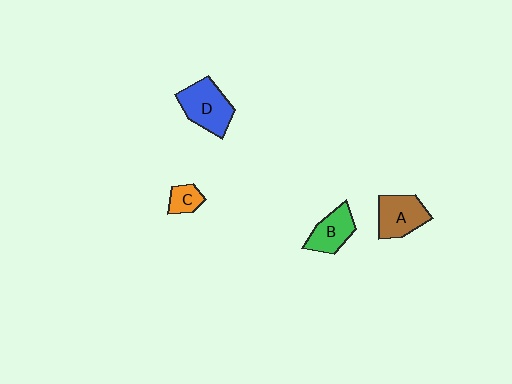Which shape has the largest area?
Shape D (blue).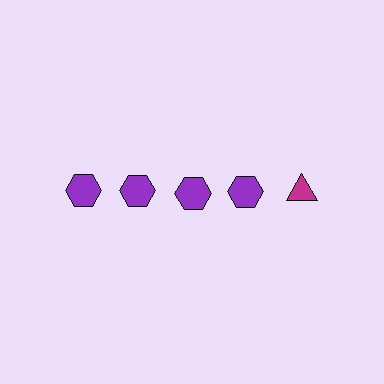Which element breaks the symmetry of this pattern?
The magenta triangle in the top row, rightmost column breaks the symmetry. All other shapes are purple hexagons.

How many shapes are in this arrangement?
There are 5 shapes arranged in a grid pattern.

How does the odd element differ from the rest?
It differs in both color (magenta instead of purple) and shape (triangle instead of hexagon).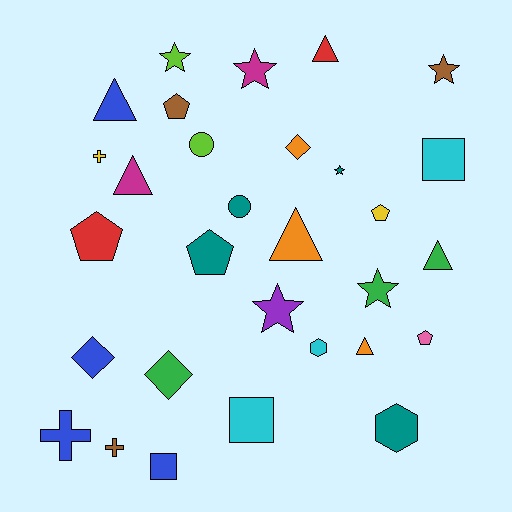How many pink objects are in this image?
There is 1 pink object.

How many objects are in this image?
There are 30 objects.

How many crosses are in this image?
There are 3 crosses.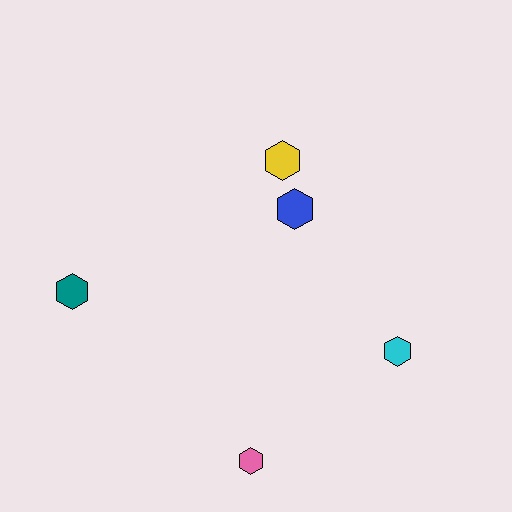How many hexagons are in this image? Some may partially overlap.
There are 5 hexagons.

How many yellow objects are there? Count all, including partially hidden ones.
There is 1 yellow object.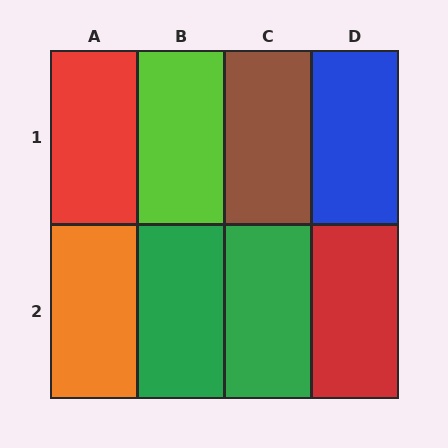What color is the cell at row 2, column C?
Green.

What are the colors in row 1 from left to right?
Red, lime, brown, blue.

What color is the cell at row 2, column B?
Green.